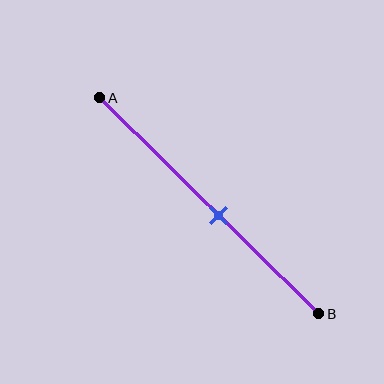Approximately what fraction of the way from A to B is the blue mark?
The blue mark is approximately 55% of the way from A to B.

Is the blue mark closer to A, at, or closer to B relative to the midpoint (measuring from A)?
The blue mark is closer to point B than the midpoint of segment AB.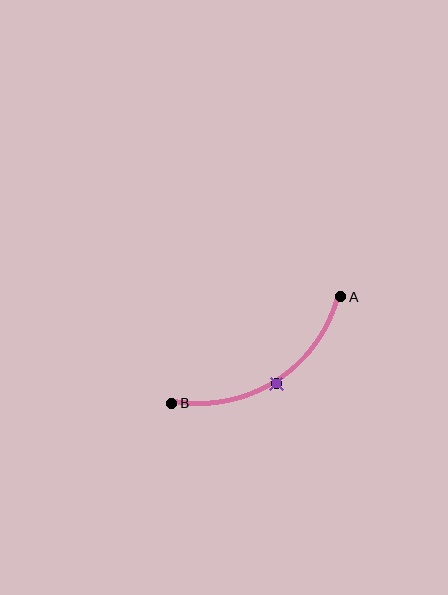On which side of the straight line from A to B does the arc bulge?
The arc bulges below the straight line connecting A and B.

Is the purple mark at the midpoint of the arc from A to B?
Yes. The purple mark lies on the arc at equal arc-length from both A and B — it is the arc midpoint.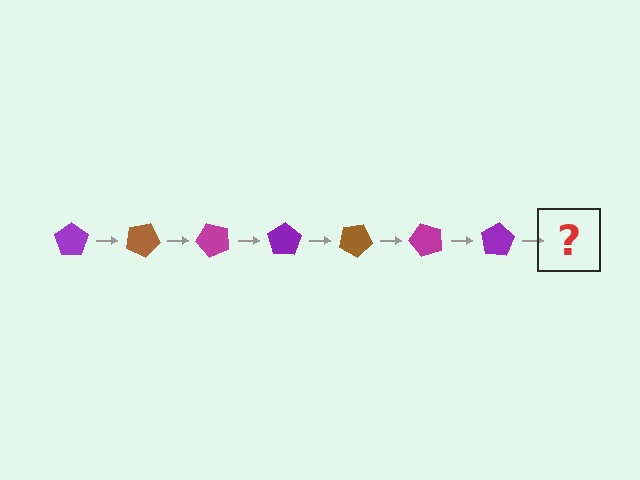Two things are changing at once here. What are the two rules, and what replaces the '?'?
The two rules are that it rotates 25 degrees each step and the color cycles through purple, brown, and magenta. The '?' should be a brown pentagon, rotated 175 degrees from the start.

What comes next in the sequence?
The next element should be a brown pentagon, rotated 175 degrees from the start.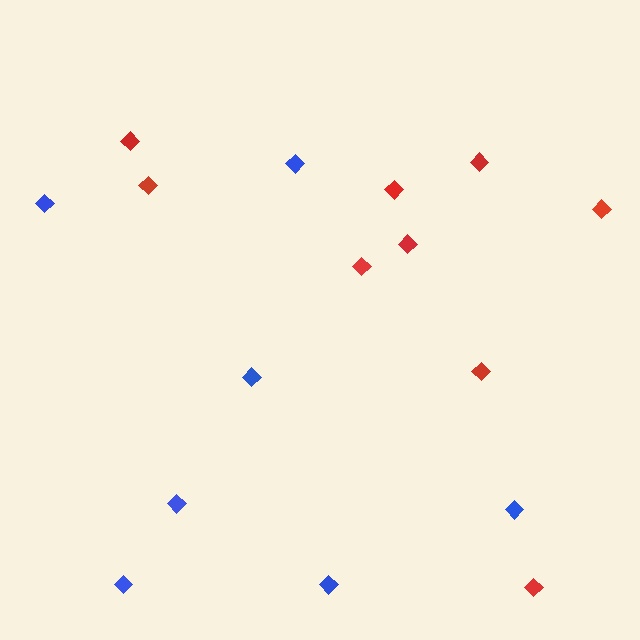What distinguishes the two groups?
There are 2 groups: one group of blue diamonds (7) and one group of red diamonds (9).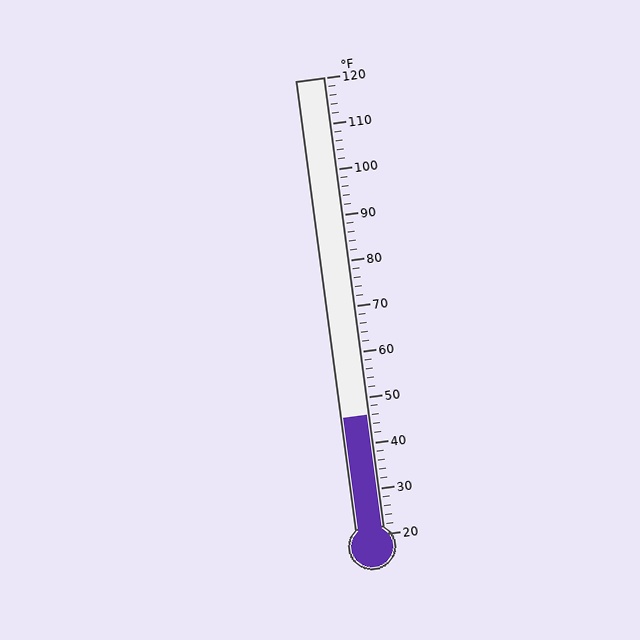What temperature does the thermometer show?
The thermometer shows approximately 46°F.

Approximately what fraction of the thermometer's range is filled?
The thermometer is filled to approximately 25% of its range.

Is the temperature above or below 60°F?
The temperature is below 60°F.